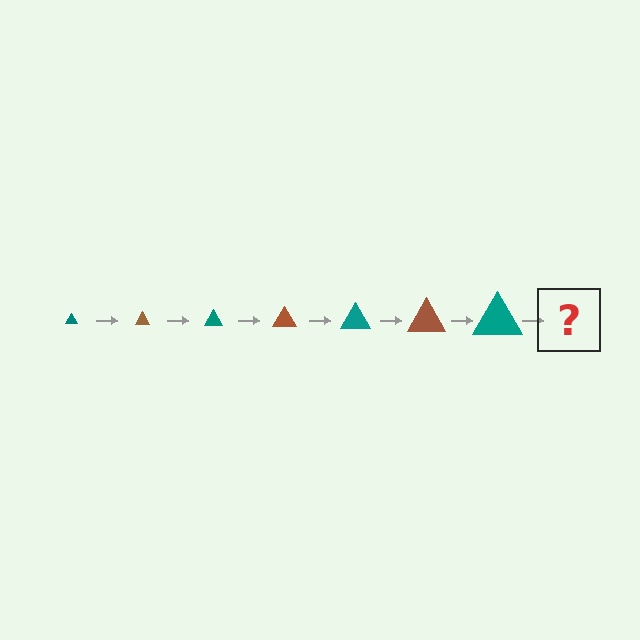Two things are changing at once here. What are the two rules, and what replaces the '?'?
The two rules are that the triangle grows larger each step and the color cycles through teal and brown. The '?' should be a brown triangle, larger than the previous one.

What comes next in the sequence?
The next element should be a brown triangle, larger than the previous one.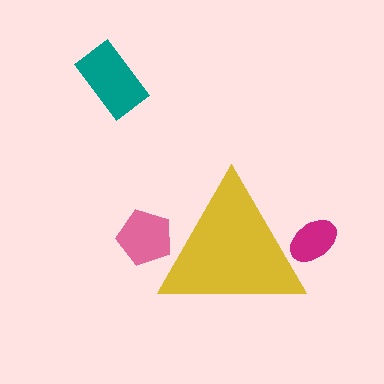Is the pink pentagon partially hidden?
Yes, the pink pentagon is partially hidden behind the yellow triangle.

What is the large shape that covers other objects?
A yellow triangle.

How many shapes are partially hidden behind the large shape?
2 shapes are partially hidden.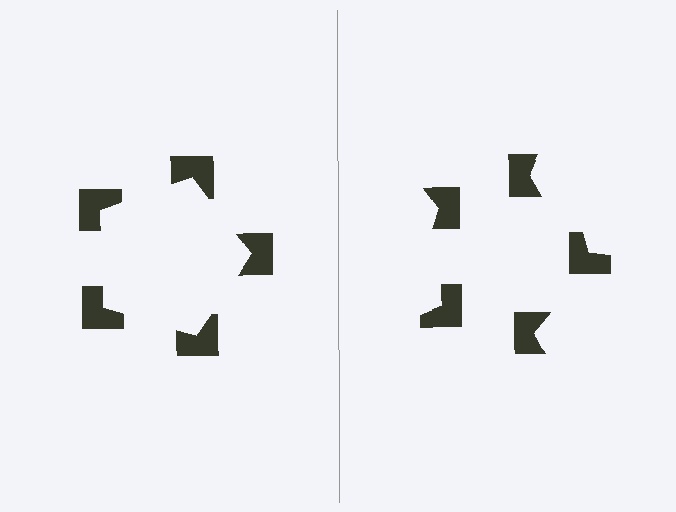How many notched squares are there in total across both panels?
10 — 5 on each side.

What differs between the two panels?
The notched squares are positioned identically on both sides; only the wedge orientations differ. On the left they align to a pentagon; on the right they are misaligned.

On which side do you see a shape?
An illusory pentagon appears on the left side. On the right side the wedge cuts are rotated, so no coherent shape forms.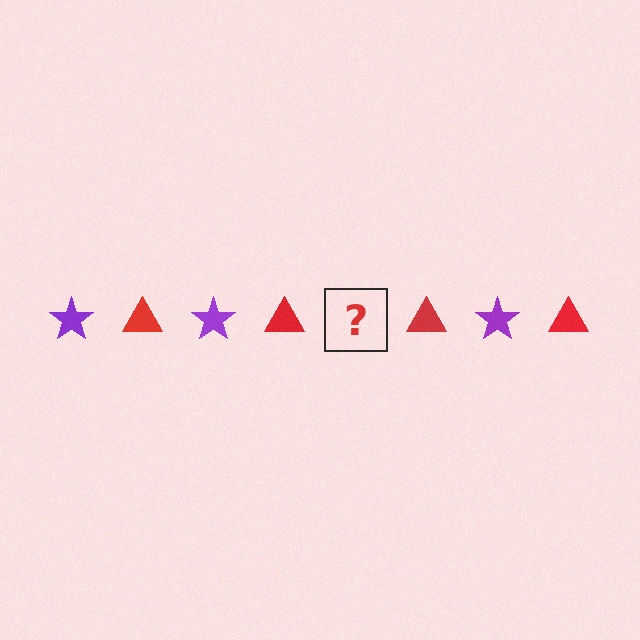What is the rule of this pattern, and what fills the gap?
The rule is that the pattern alternates between purple star and red triangle. The gap should be filled with a purple star.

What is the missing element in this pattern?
The missing element is a purple star.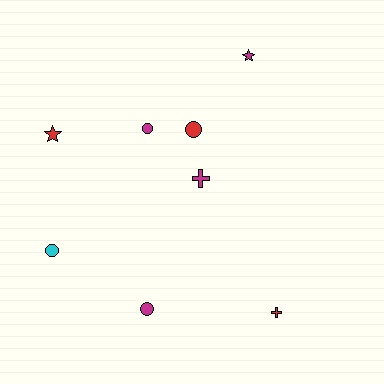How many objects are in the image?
There are 8 objects.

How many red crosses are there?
There is 1 red cross.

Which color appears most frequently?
Magenta, with 4 objects.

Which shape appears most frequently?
Circle, with 4 objects.